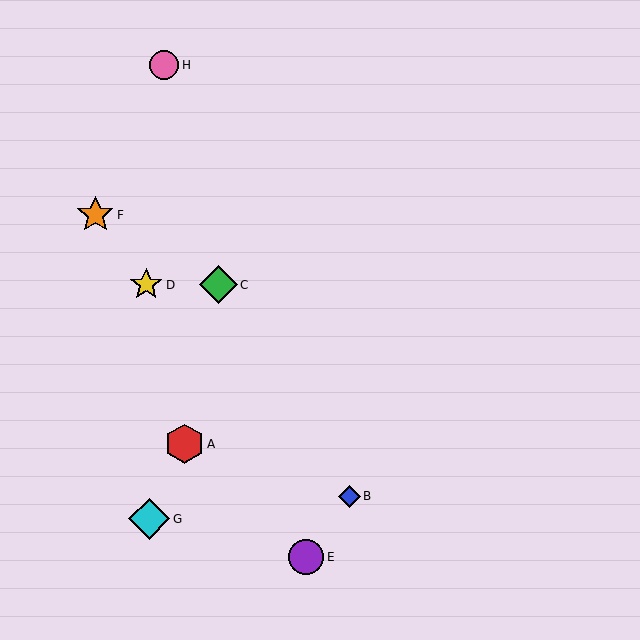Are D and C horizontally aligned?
Yes, both are at y≈285.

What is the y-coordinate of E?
Object E is at y≈557.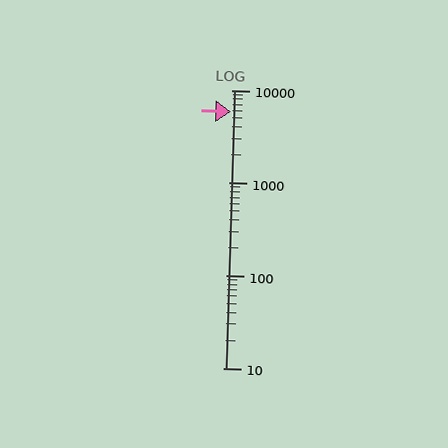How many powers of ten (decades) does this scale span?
The scale spans 3 decades, from 10 to 10000.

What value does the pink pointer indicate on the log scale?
The pointer indicates approximately 5900.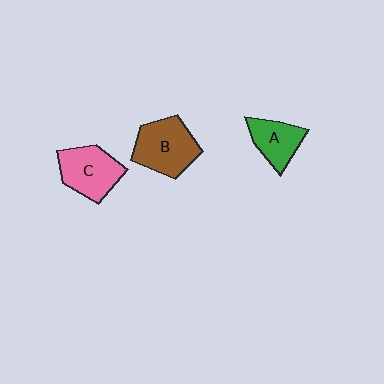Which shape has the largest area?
Shape B (brown).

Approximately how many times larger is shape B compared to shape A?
Approximately 1.4 times.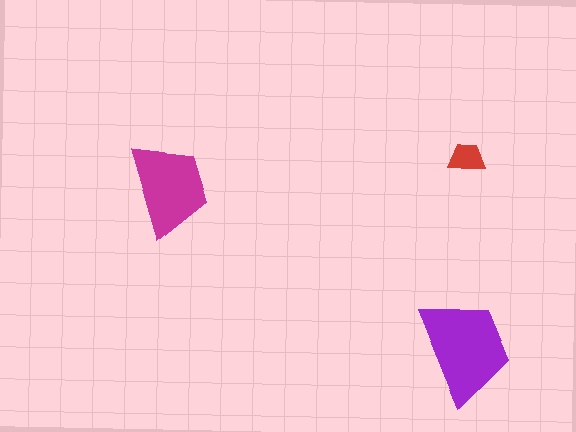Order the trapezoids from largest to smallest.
the purple one, the magenta one, the red one.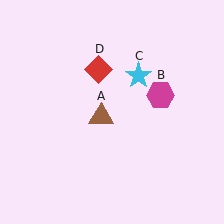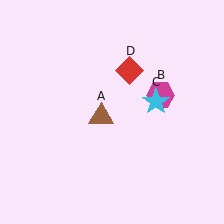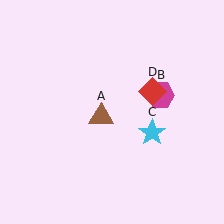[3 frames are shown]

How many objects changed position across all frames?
2 objects changed position: cyan star (object C), red diamond (object D).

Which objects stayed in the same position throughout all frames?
Brown triangle (object A) and magenta hexagon (object B) remained stationary.